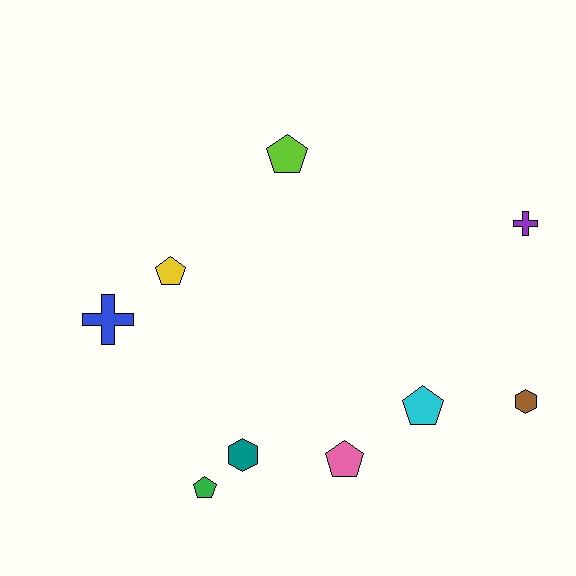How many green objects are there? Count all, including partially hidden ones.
There is 1 green object.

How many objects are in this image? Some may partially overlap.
There are 9 objects.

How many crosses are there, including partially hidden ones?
There are 2 crosses.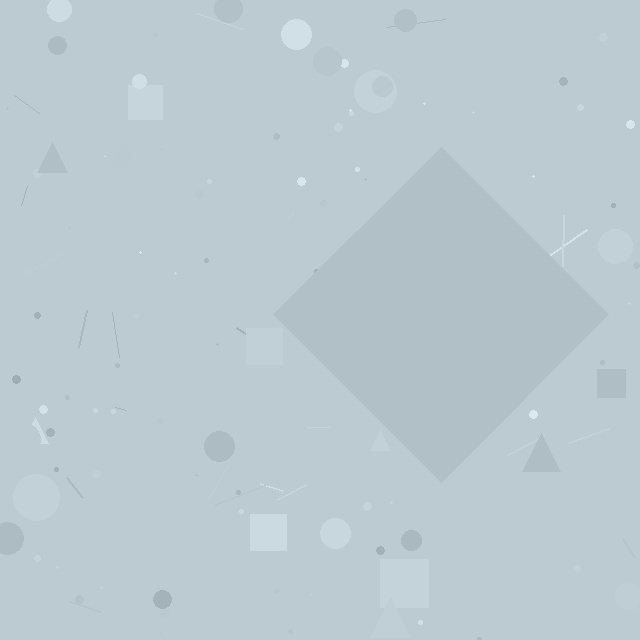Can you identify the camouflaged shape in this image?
The camouflaged shape is a diamond.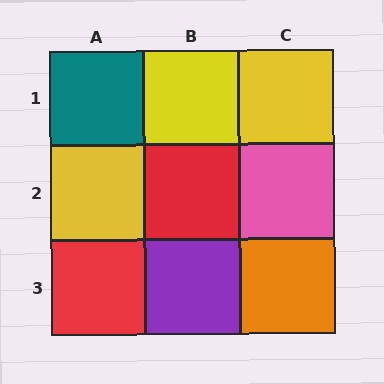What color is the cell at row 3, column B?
Purple.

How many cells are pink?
1 cell is pink.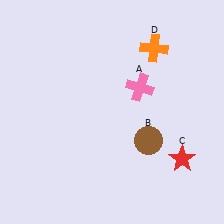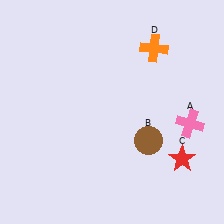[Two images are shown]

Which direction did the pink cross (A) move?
The pink cross (A) moved right.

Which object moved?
The pink cross (A) moved right.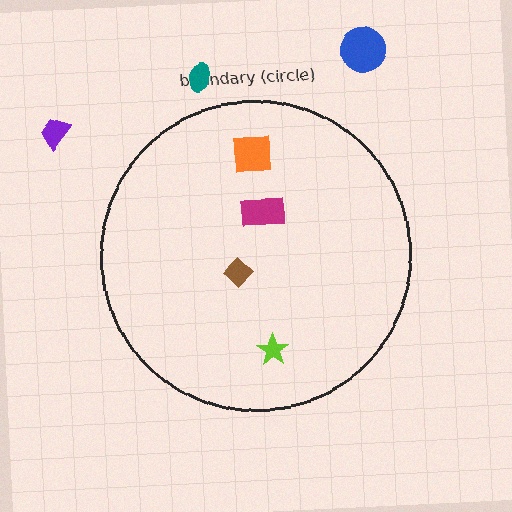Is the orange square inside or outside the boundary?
Inside.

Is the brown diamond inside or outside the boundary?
Inside.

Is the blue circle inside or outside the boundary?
Outside.